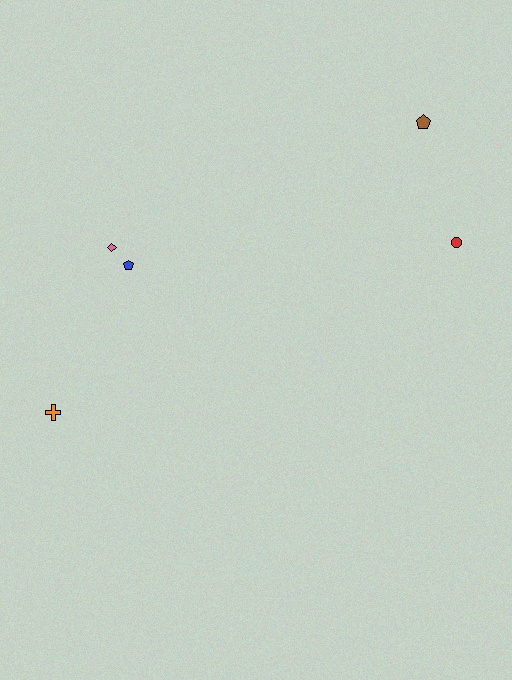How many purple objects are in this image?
There are no purple objects.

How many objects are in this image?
There are 5 objects.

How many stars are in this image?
There are no stars.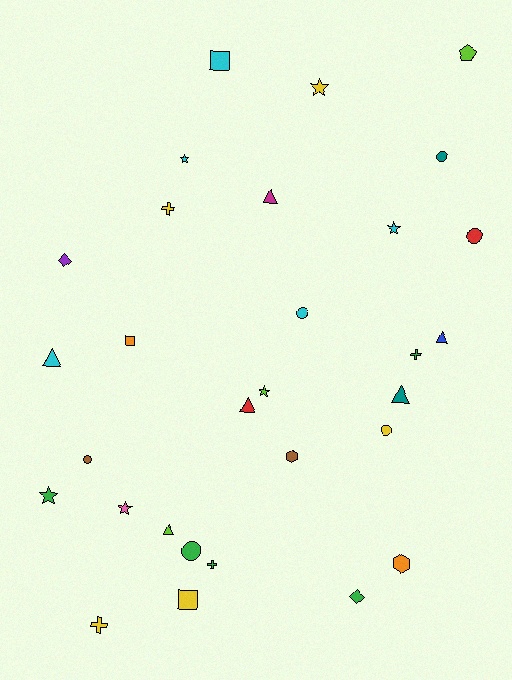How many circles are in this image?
There are 6 circles.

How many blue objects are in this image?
There is 1 blue object.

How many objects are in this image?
There are 30 objects.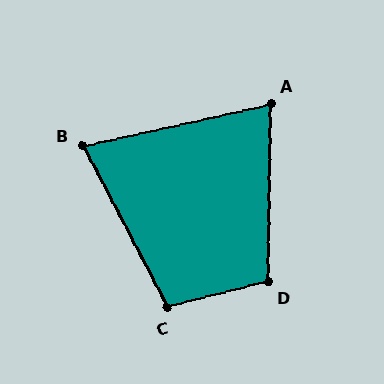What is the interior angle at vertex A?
Approximately 77 degrees (acute).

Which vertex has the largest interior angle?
D, at approximately 105 degrees.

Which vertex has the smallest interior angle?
B, at approximately 75 degrees.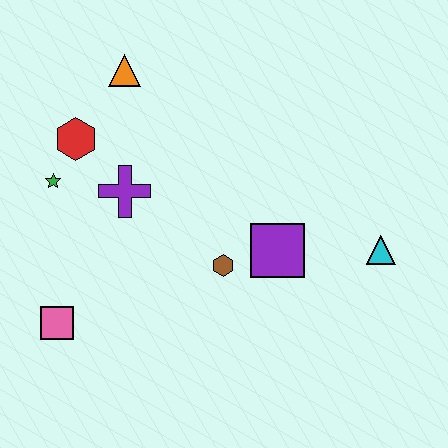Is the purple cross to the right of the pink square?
Yes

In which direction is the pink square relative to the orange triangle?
The pink square is below the orange triangle.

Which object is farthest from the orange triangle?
The cyan triangle is farthest from the orange triangle.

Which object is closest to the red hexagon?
The green star is closest to the red hexagon.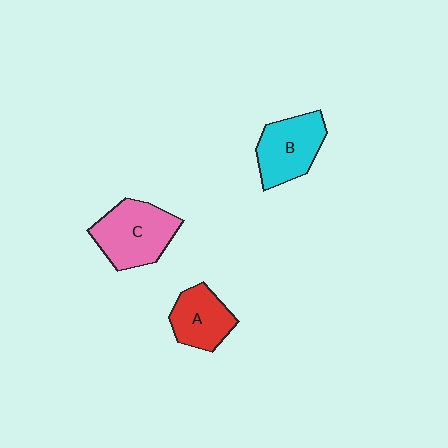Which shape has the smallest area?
Shape A (red).